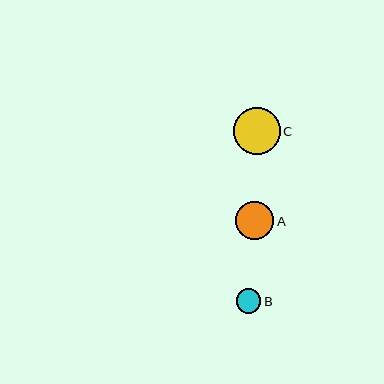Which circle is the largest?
Circle C is the largest with a size of approximately 47 pixels.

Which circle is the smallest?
Circle B is the smallest with a size of approximately 24 pixels.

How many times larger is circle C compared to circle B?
Circle C is approximately 1.9 times the size of circle B.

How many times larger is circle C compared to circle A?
Circle C is approximately 1.2 times the size of circle A.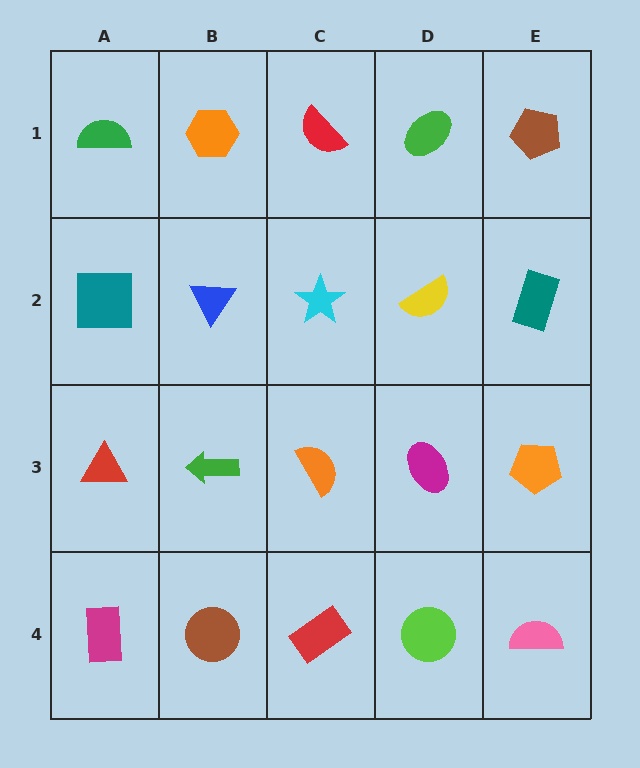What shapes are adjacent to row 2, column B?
An orange hexagon (row 1, column B), a green arrow (row 3, column B), a teal square (row 2, column A), a cyan star (row 2, column C).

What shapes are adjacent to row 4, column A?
A red triangle (row 3, column A), a brown circle (row 4, column B).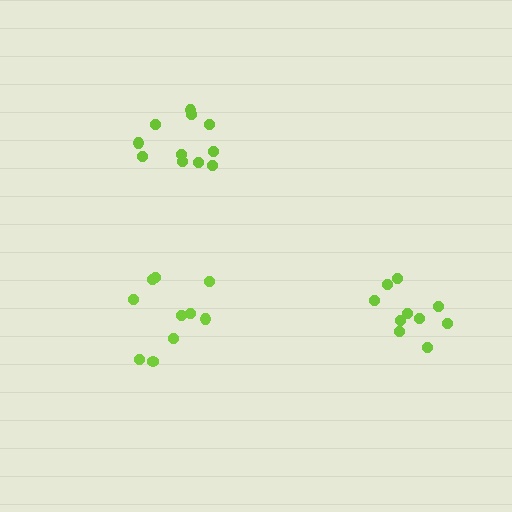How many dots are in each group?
Group 1: 10 dots, Group 2: 11 dots, Group 3: 10 dots (31 total).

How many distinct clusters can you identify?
There are 3 distinct clusters.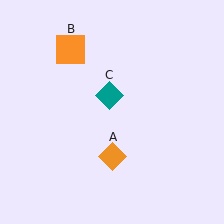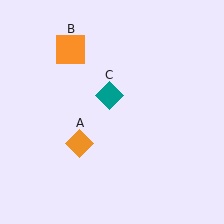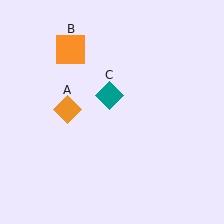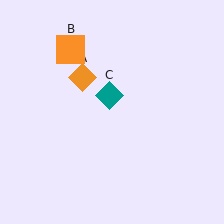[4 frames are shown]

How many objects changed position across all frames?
1 object changed position: orange diamond (object A).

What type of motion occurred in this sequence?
The orange diamond (object A) rotated clockwise around the center of the scene.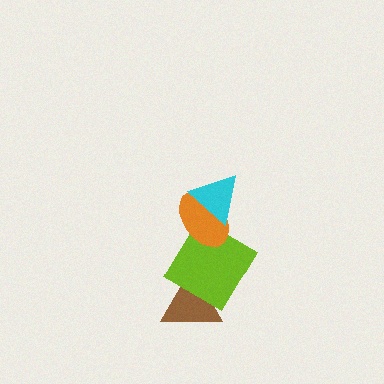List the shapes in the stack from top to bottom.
From top to bottom: the cyan triangle, the orange ellipse, the lime diamond, the brown triangle.